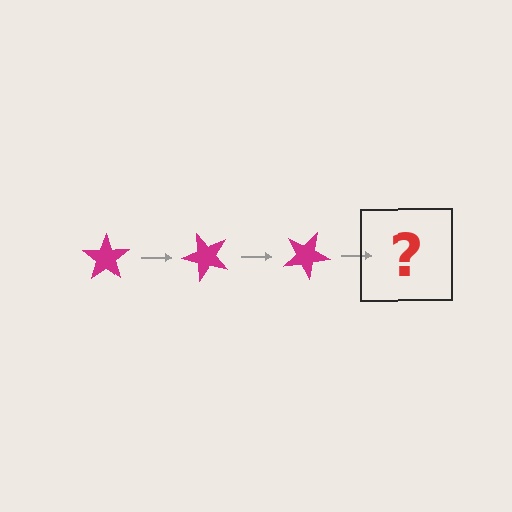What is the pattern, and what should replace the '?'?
The pattern is that the star rotates 50 degrees each step. The '?' should be a magenta star rotated 150 degrees.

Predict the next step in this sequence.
The next step is a magenta star rotated 150 degrees.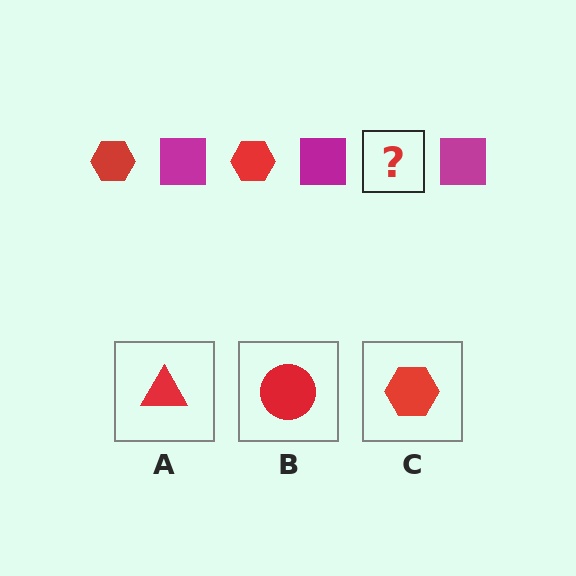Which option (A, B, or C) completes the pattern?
C.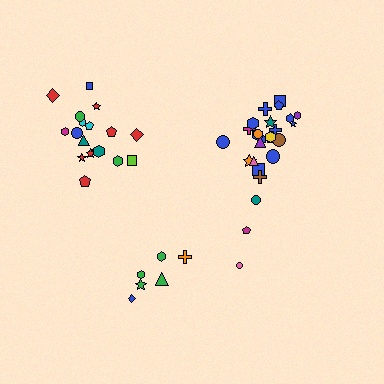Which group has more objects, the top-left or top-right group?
The top-right group.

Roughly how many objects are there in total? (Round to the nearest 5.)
Roughly 50 objects in total.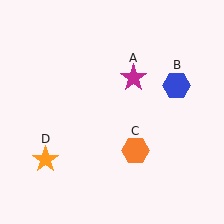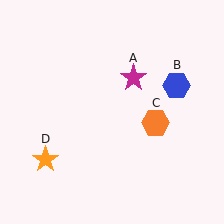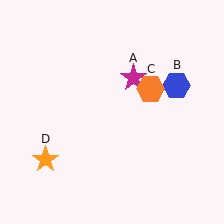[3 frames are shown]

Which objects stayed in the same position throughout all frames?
Magenta star (object A) and blue hexagon (object B) and orange star (object D) remained stationary.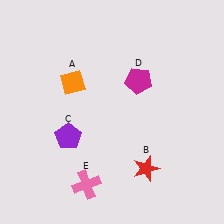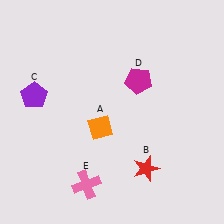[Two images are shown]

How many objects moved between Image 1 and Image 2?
2 objects moved between the two images.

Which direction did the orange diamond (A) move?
The orange diamond (A) moved down.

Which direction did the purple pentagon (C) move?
The purple pentagon (C) moved up.